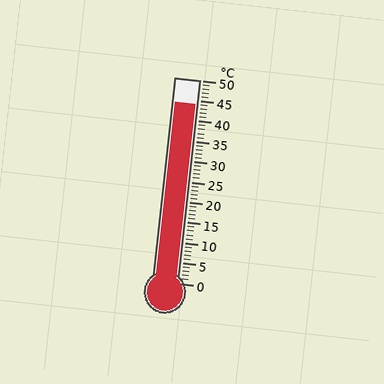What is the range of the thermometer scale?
The thermometer scale ranges from 0°C to 50°C.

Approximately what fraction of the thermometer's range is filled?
The thermometer is filled to approximately 90% of its range.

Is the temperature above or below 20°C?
The temperature is above 20°C.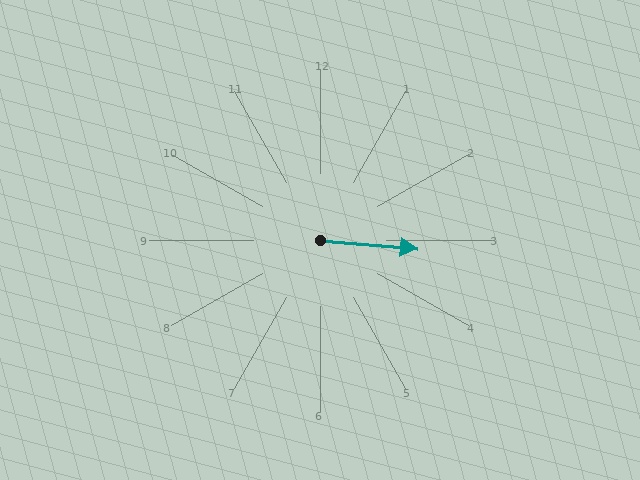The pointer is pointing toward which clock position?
Roughly 3 o'clock.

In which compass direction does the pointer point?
East.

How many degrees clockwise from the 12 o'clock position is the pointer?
Approximately 95 degrees.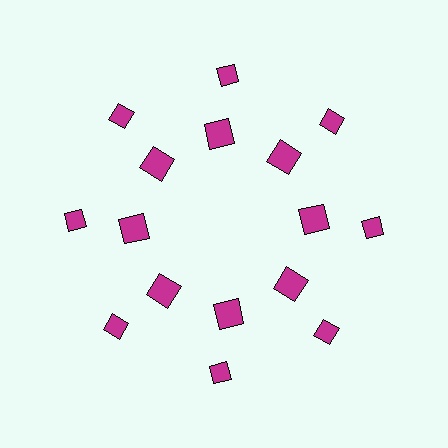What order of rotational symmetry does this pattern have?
This pattern has 8-fold rotational symmetry.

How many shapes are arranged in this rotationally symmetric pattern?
There are 16 shapes, arranged in 8 groups of 2.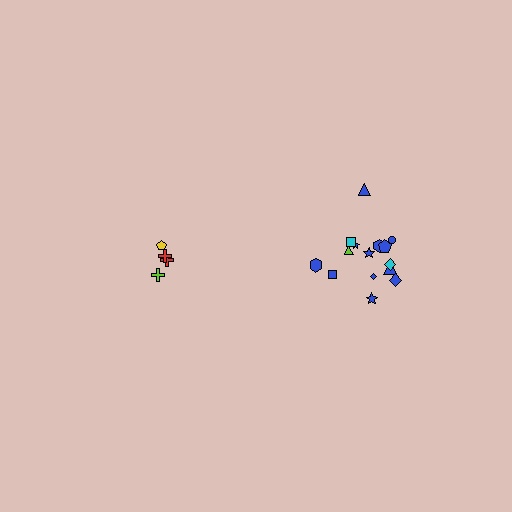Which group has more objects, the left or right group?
The right group.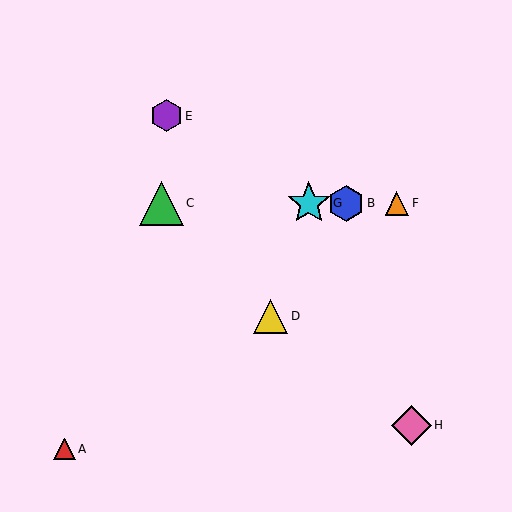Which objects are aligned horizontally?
Objects B, C, F, G are aligned horizontally.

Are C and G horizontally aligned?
Yes, both are at y≈203.